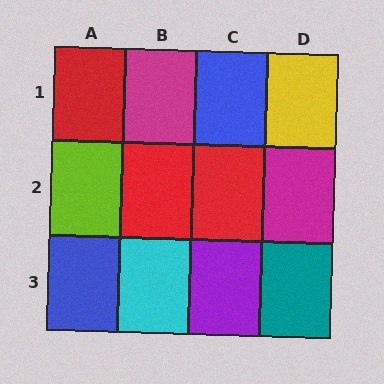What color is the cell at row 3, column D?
Teal.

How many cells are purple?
1 cell is purple.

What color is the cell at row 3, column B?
Cyan.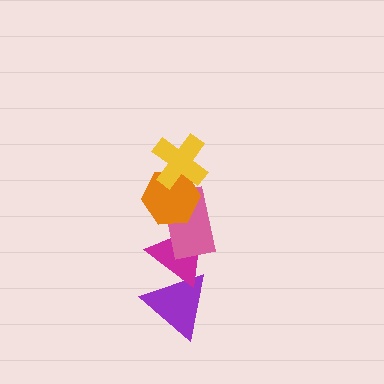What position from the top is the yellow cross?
The yellow cross is 1st from the top.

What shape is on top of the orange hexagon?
The yellow cross is on top of the orange hexagon.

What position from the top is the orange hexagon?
The orange hexagon is 2nd from the top.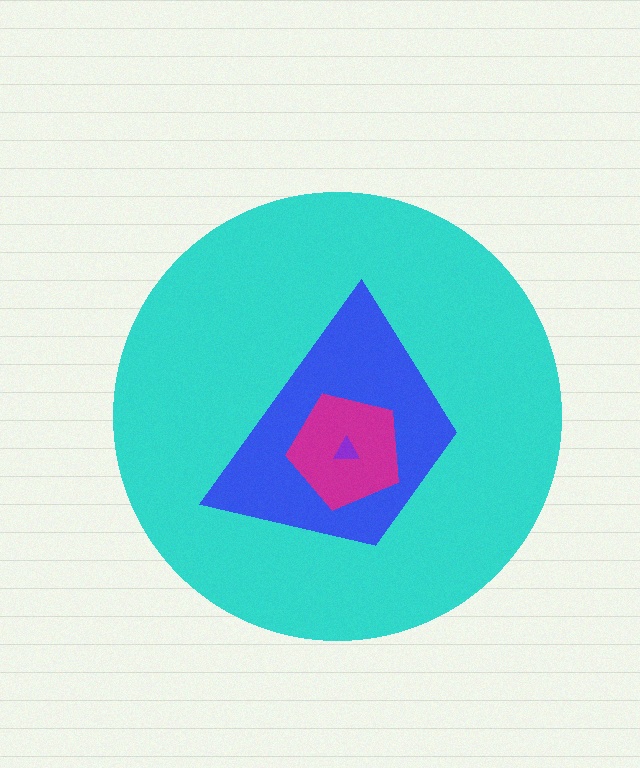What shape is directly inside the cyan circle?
The blue trapezoid.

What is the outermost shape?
The cyan circle.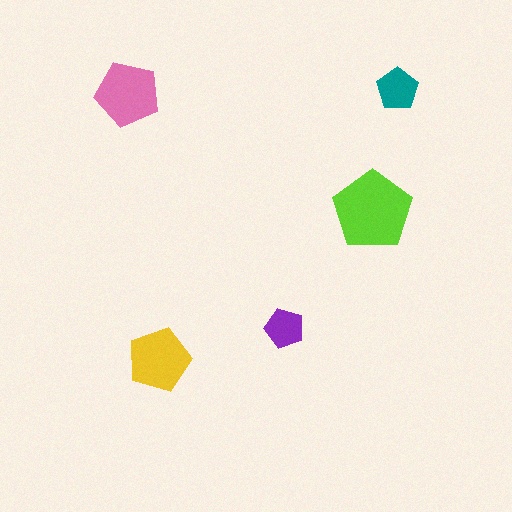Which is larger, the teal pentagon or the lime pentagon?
The lime one.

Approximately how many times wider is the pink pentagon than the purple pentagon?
About 1.5 times wider.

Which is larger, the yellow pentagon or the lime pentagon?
The lime one.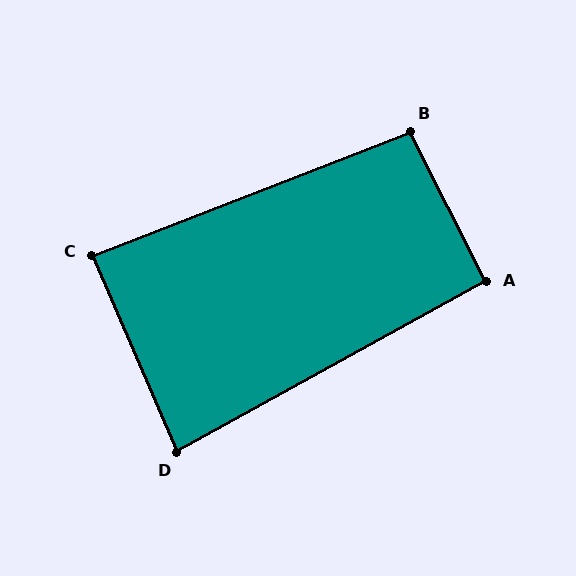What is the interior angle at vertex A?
Approximately 92 degrees (approximately right).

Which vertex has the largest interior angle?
B, at approximately 96 degrees.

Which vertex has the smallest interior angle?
D, at approximately 84 degrees.